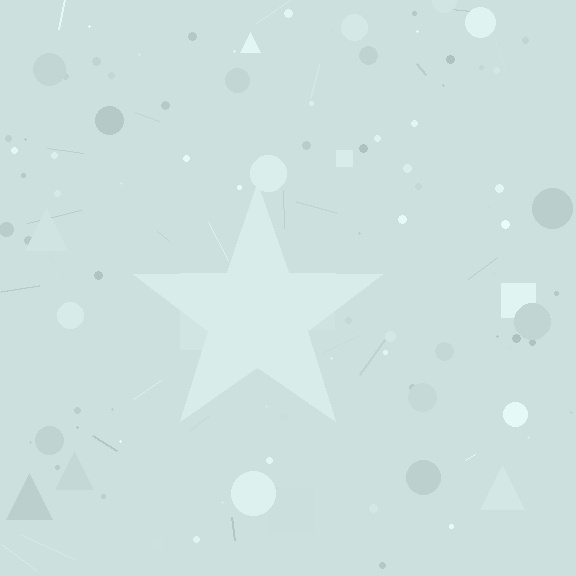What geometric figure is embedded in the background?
A star is embedded in the background.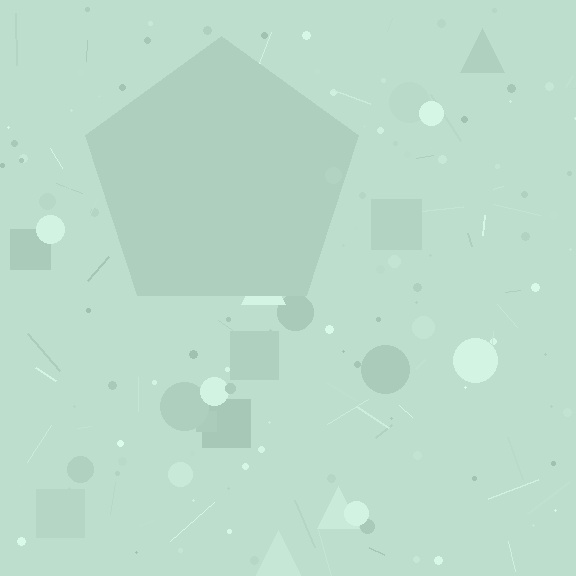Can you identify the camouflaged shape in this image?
The camouflaged shape is a pentagon.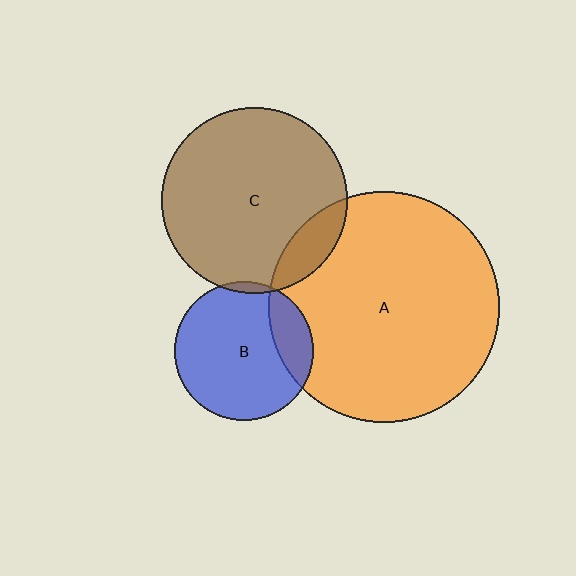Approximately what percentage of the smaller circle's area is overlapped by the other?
Approximately 5%.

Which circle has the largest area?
Circle A (orange).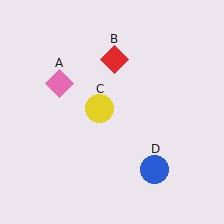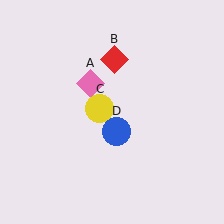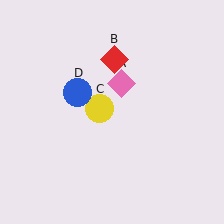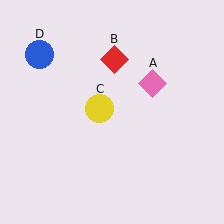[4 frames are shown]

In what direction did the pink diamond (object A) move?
The pink diamond (object A) moved right.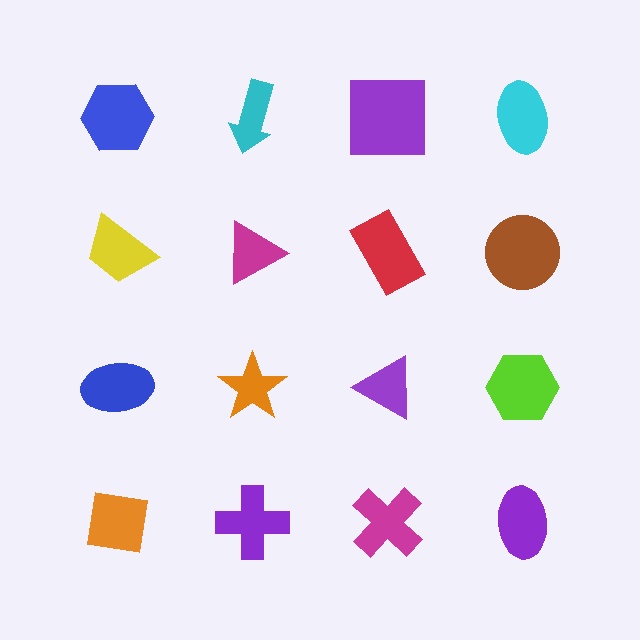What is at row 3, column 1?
A blue ellipse.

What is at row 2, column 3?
A red rectangle.